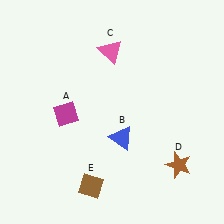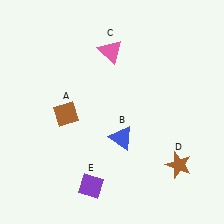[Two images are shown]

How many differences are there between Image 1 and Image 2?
There are 2 differences between the two images.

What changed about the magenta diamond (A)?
In Image 1, A is magenta. In Image 2, it changed to brown.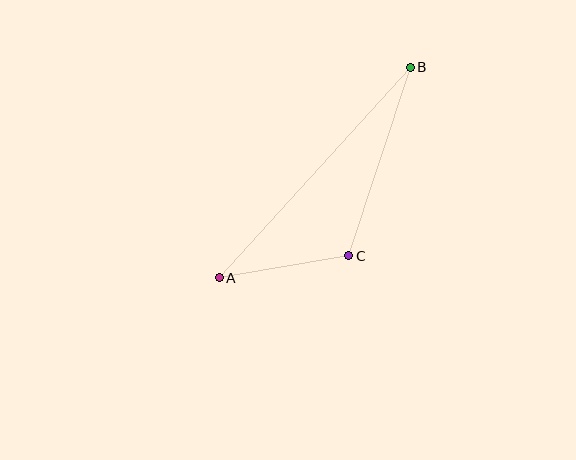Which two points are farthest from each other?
Points A and B are farthest from each other.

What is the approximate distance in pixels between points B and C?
The distance between B and C is approximately 198 pixels.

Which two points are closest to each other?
Points A and C are closest to each other.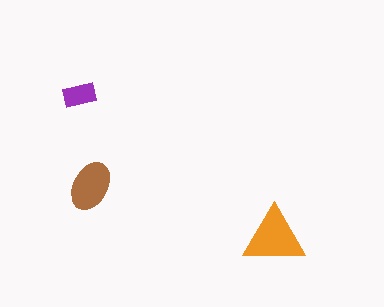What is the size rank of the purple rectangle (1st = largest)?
3rd.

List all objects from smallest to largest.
The purple rectangle, the brown ellipse, the orange triangle.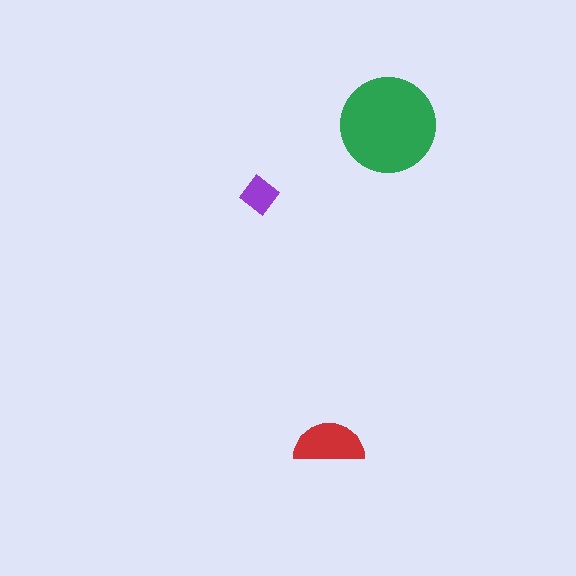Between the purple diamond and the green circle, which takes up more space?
The green circle.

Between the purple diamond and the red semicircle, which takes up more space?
The red semicircle.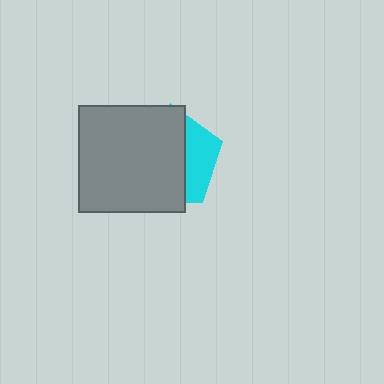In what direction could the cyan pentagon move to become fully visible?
The cyan pentagon could move right. That would shift it out from behind the gray square entirely.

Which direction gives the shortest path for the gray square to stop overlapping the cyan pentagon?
Moving left gives the shortest separation.